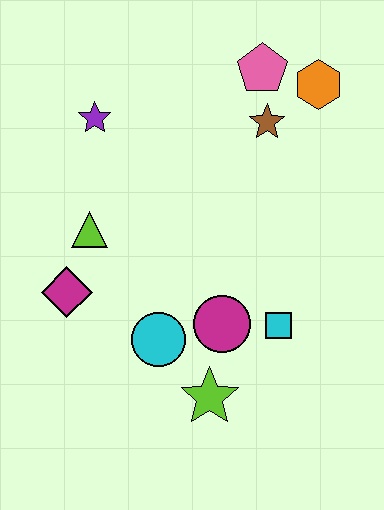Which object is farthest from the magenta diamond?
The orange hexagon is farthest from the magenta diamond.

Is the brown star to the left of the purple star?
No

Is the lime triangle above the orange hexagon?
No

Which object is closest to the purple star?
The lime triangle is closest to the purple star.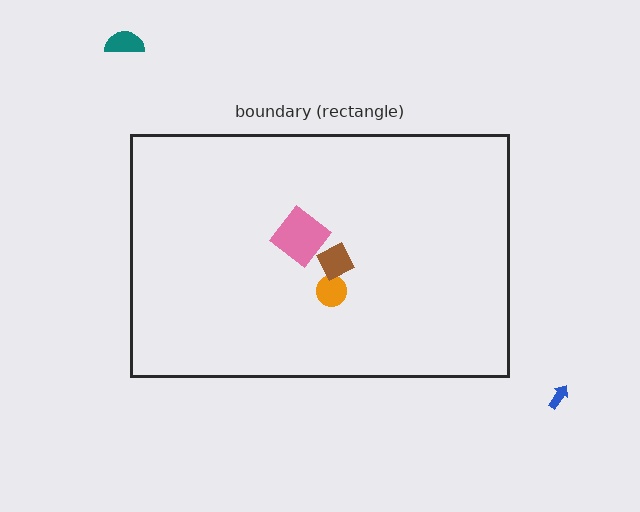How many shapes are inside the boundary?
3 inside, 2 outside.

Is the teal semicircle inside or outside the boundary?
Outside.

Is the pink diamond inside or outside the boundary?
Inside.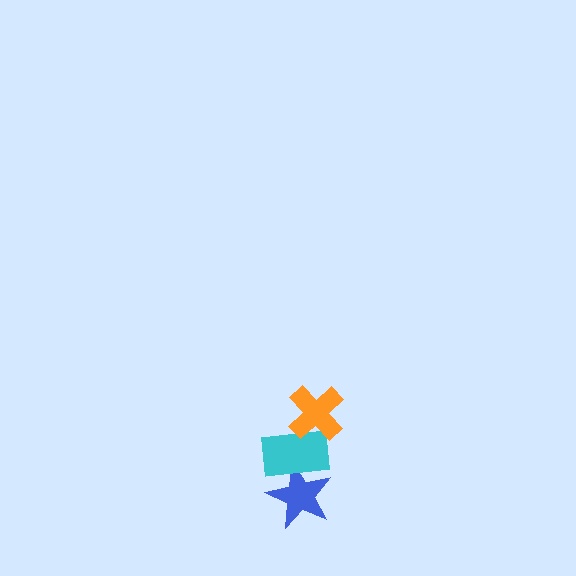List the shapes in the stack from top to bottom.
From top to bottom: the orange cross, the cyan rectangle, the blue star.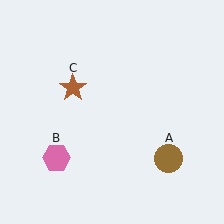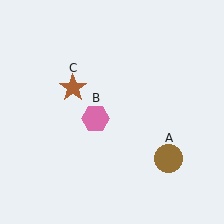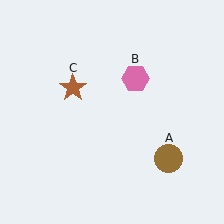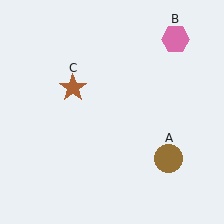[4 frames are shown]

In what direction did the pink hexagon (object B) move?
The pink hexagon (object B) moved up and to the right.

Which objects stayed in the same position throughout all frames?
Brown circle (object A) and brown star (object C) remained stationary.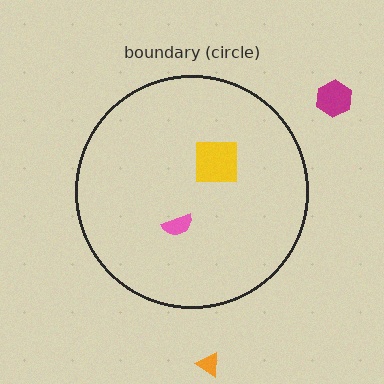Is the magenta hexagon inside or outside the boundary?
Outside.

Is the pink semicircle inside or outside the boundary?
Inside.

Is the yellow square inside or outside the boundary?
Inside.